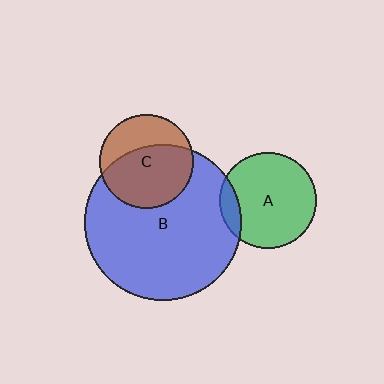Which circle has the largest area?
Circle B (blue).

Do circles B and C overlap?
Yes.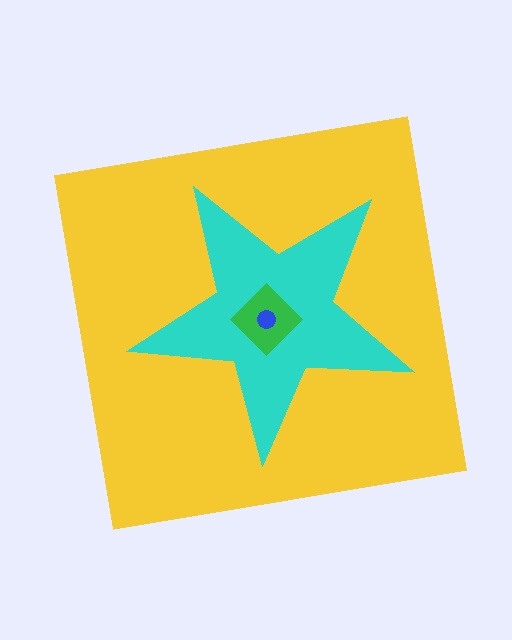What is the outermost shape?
The yellow square.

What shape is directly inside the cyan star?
The green diamond.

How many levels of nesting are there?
4.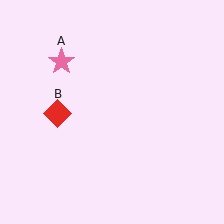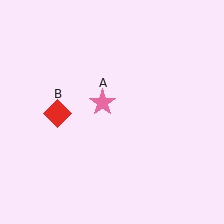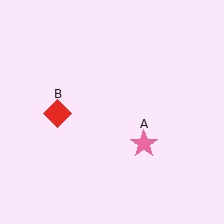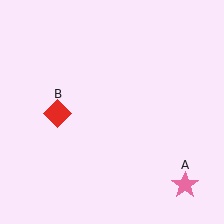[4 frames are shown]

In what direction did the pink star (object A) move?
The pink star (object A) moved down and to the right.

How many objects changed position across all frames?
1 object changed position: pink star (object A).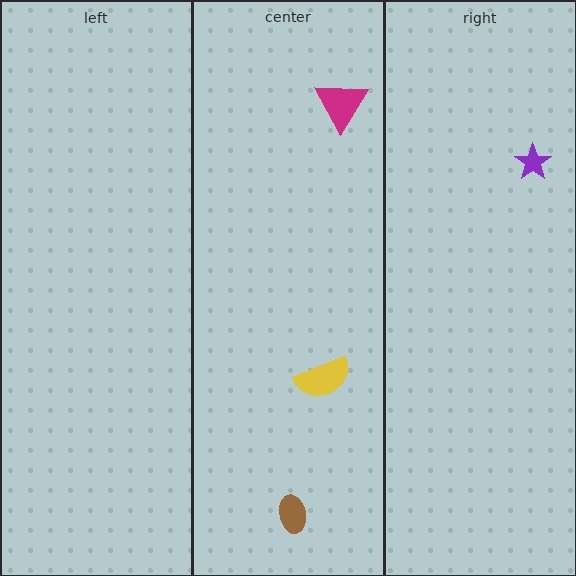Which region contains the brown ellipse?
The center region.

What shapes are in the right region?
The purple star.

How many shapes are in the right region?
1.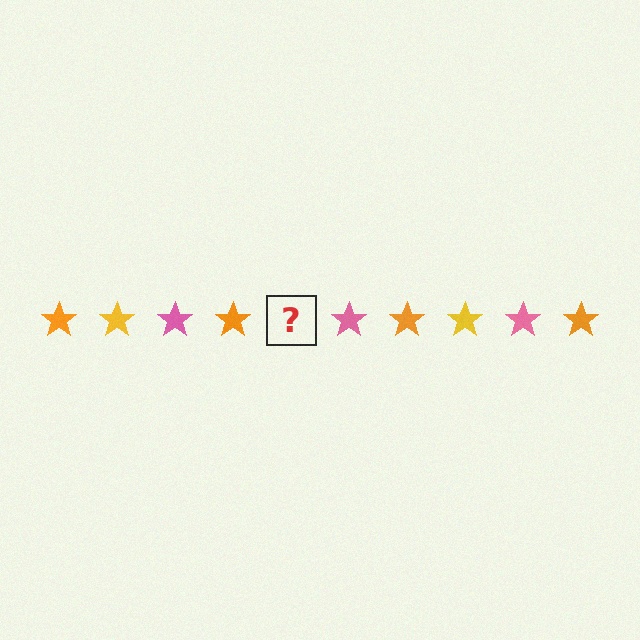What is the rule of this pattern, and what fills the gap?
The rule is that the pattern cycles through orange, yellow, pink stars. The gap should be filled with a yellow star.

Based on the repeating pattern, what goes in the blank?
The blank should be a yellow star.